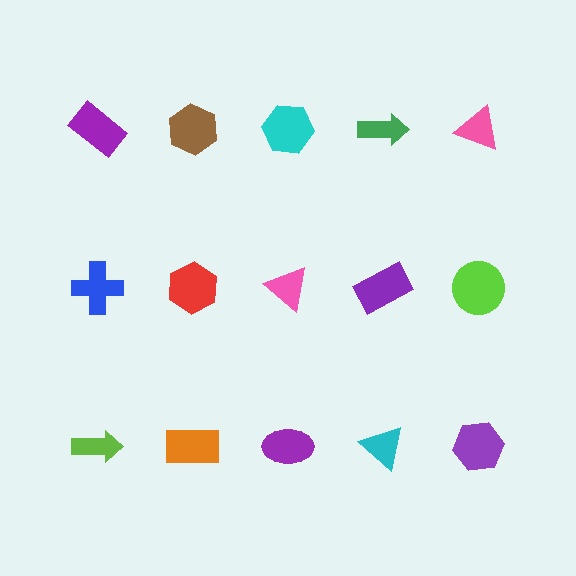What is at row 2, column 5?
A lime circle.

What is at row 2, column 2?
A red hexagon.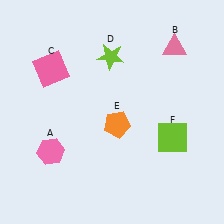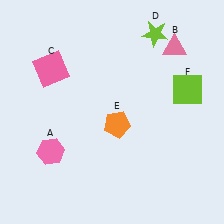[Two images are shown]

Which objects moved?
The objects that moved are: the lime star (D), the lime square (F).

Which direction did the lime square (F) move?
The lime square (F) moved up.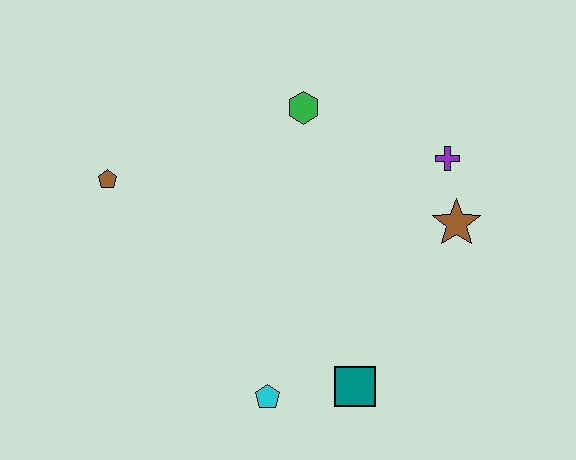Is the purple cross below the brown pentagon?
No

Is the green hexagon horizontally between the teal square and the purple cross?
No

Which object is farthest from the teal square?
The brown pentagon is farthest from the teal square.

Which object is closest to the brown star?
The purple cross is closest to the brown star.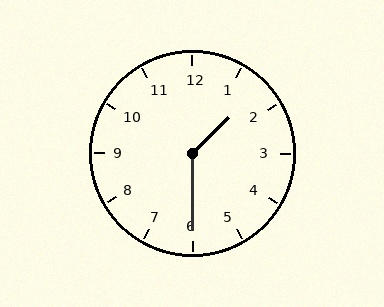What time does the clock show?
1:30.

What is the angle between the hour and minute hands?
Approximately 135 degrees.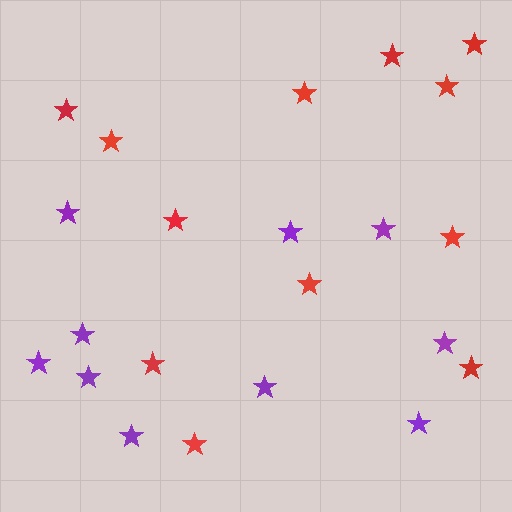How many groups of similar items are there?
There are 2 groups: one group of red stars (12) and one group of purple stars (10).